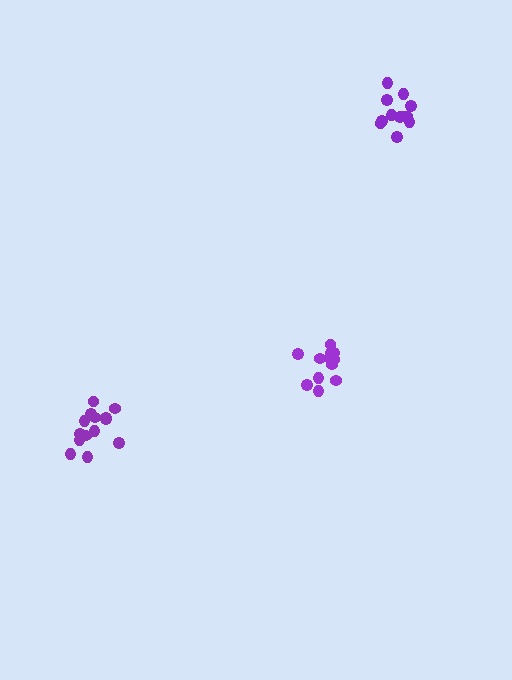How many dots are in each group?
Group 1: 13 dots, Group 2: 14 dots, Group 3: 12 dots (39 total).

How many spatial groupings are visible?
There are 3 spatial groupings.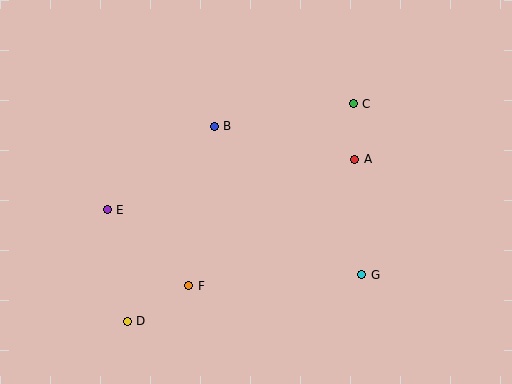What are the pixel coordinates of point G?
Point G is at (362, 275).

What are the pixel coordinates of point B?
Point B is at (214, 126).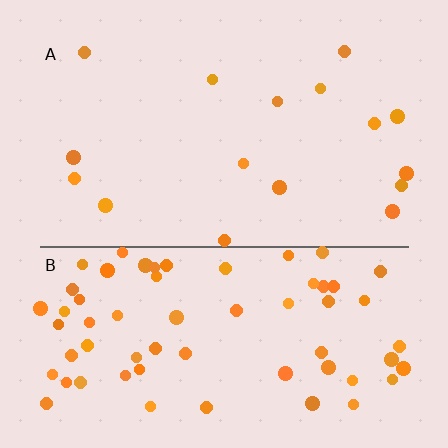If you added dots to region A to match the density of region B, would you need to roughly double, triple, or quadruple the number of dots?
Approximately quadruple.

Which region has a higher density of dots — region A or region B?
B (the bottom).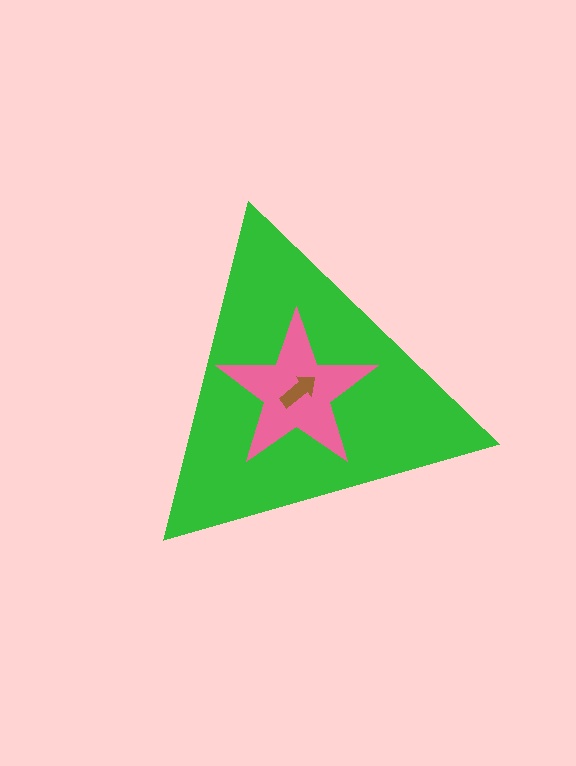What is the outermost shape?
The green triangle.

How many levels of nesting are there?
3.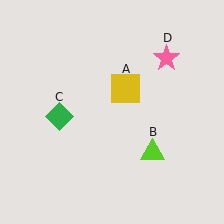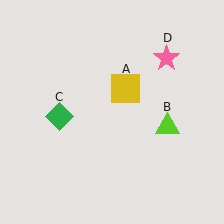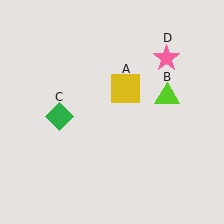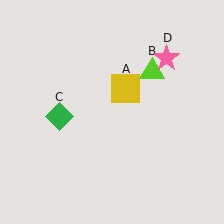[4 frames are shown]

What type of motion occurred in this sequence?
The lime triangle (object B) rotated counterclockwise around the center of the scene.